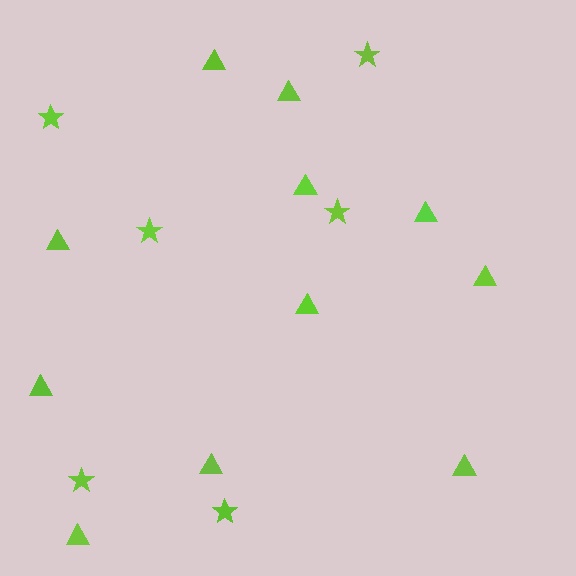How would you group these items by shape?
There are 2 groups: one group of triangles (11) and one group of stars (6).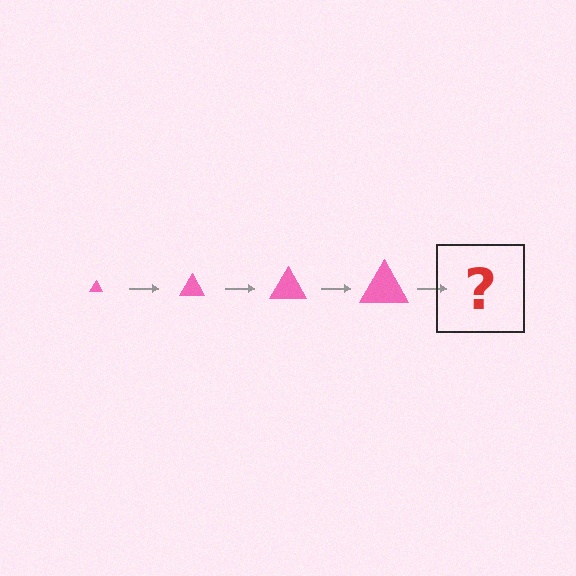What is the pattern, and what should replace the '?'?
The pattern is that the triangle gets progressively larger each step. The '?' should be a pink triangle, larger than the previous one.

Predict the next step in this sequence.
The next step is a pink triangle, larger than the previous one.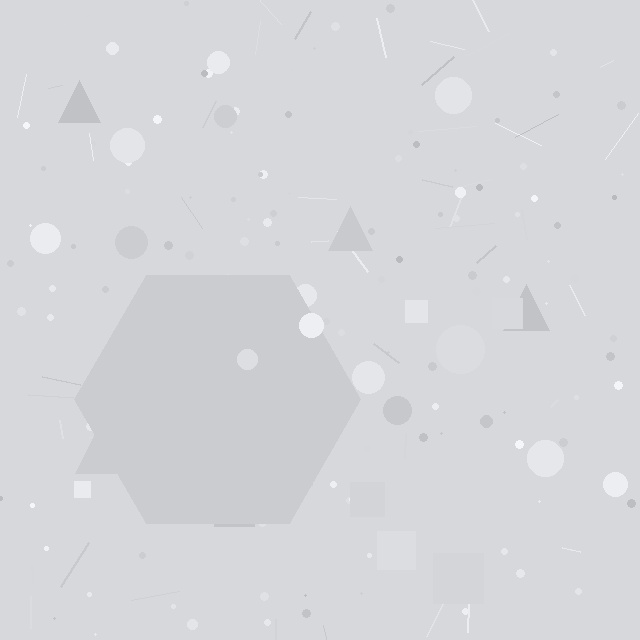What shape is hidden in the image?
A hexagon is hidden in the image.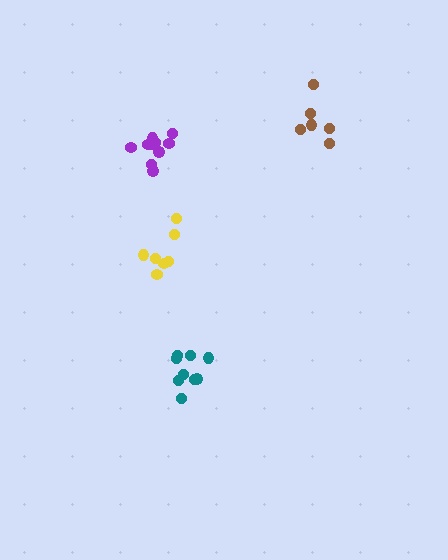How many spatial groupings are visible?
There are 4 spatial groupings.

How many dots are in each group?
Group 1: 7 dots, Group 2: 9 dots, Group 3: 10 dots, Group 4: 6 dots (32 total).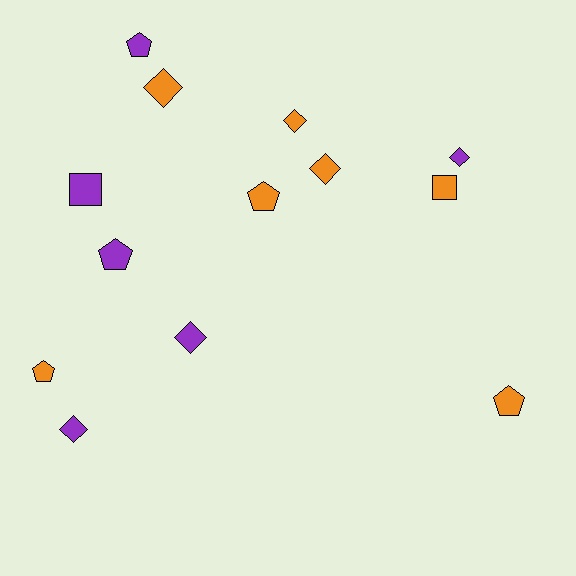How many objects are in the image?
There are 13 objects.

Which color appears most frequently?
Orange, with 7 objects.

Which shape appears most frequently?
Diamond, with 6 objects.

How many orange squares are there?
There is 1 orange square.